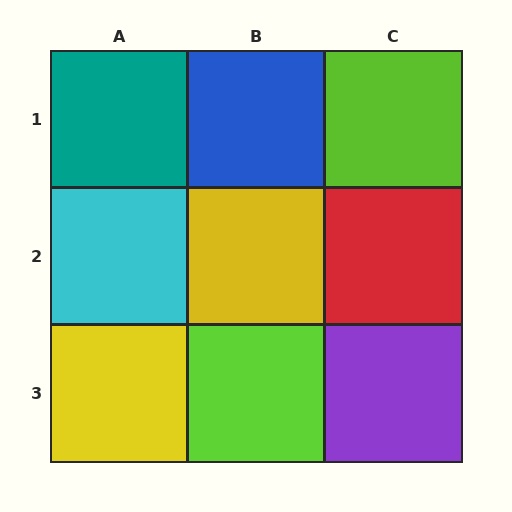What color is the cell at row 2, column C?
Red.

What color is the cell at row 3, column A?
Yellow.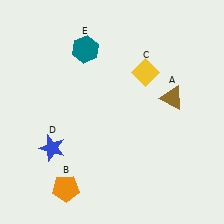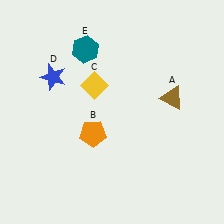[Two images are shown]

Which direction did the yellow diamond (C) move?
The yellow diamond (C) moved left.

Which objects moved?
The objects that moved are: the orange pentagon (B), the yellow diamond (C), the blue star (D).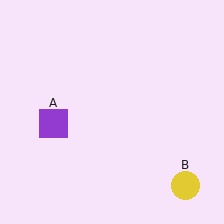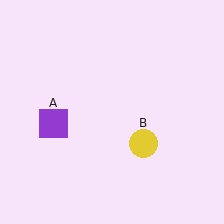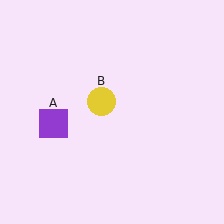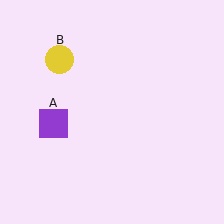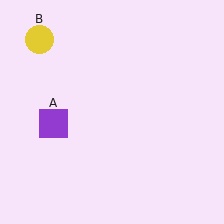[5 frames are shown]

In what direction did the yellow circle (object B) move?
The yellow circle (object B) moved up and to the left.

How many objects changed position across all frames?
1 object changed position: yellow circle (object B).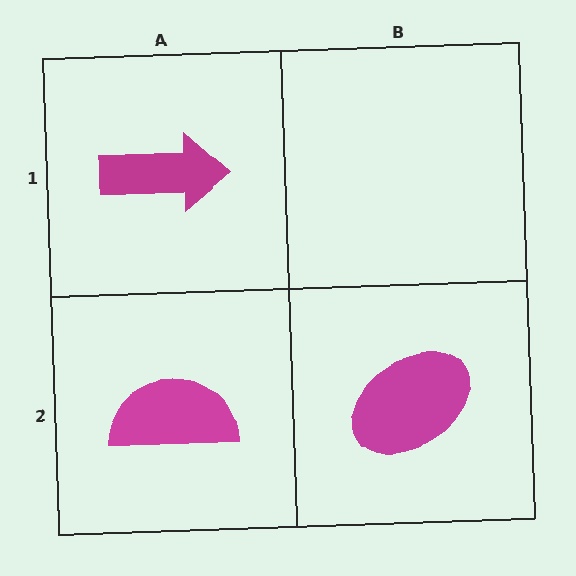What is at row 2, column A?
A magenta semicircle.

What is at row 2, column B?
A magenta ellipse.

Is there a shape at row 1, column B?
No, that cell is empty.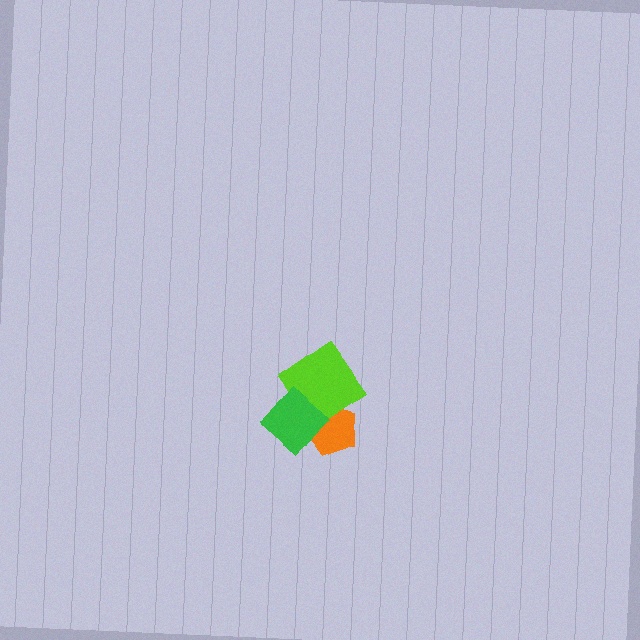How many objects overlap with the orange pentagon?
2 objects overlap with the orange pentagon.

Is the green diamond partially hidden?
No, no other shape covers it.